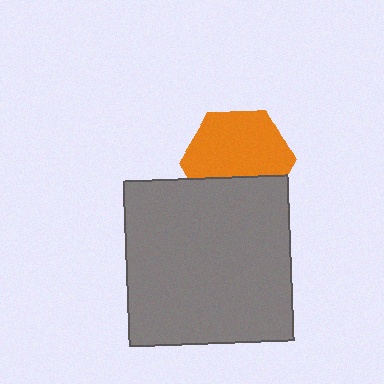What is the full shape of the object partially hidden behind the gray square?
The partially hidden object is an orange hexagon.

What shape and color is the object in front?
The object in front is a gray square.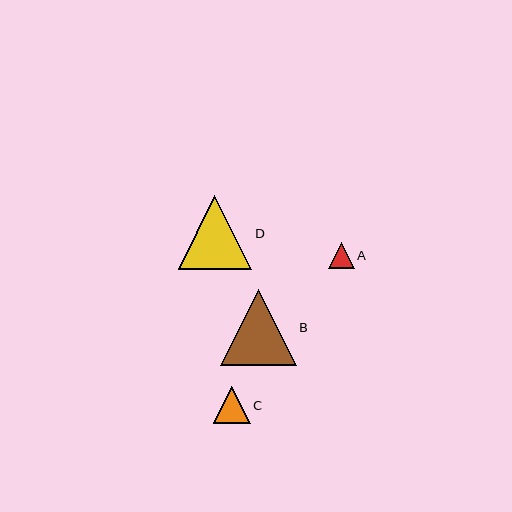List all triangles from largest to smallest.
From largest to smallest: B, D, C, A.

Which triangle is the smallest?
Triangle A is the smallest with a size of approximately 26 pixels.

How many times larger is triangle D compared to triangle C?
Triangle D is approximately 2.0 times the size of triangle C.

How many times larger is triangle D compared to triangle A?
Triangle D is approximately 2.8 times the size of triangle A.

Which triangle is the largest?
Triangle B is the largest with a size of approximately 76 pixels.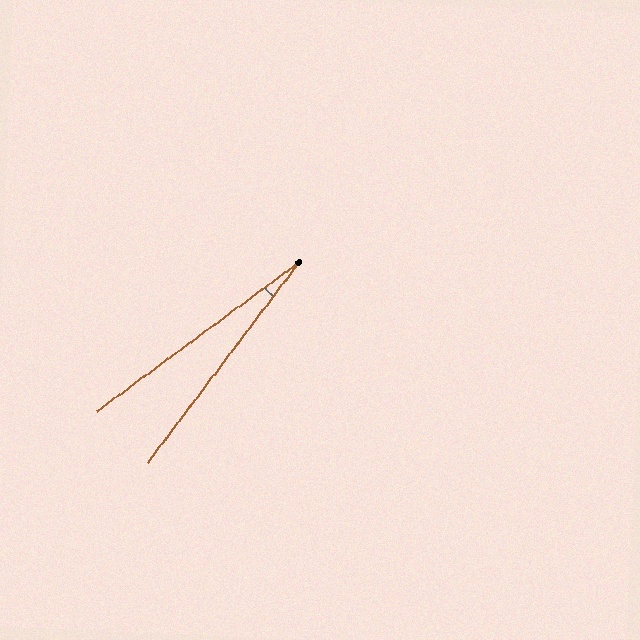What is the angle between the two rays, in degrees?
Approximately 17 degrees.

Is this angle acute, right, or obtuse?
It is acute.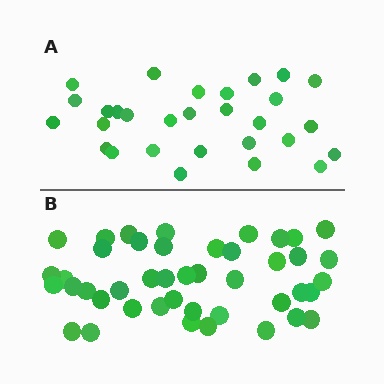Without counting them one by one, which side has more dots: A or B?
Region B (the bottom region) has more dots.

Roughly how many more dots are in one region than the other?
Region B has approximately 15 more dots than region A.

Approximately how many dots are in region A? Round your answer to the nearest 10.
About 30 dots. (The exact count is 29, which rounds to 30.)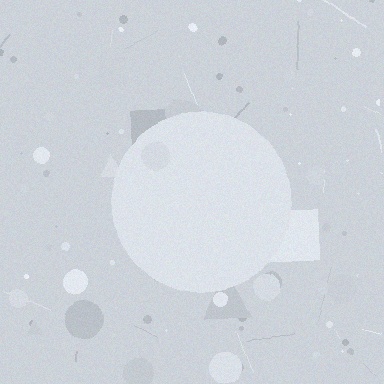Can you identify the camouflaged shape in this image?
The camouflaged shape is a circle.